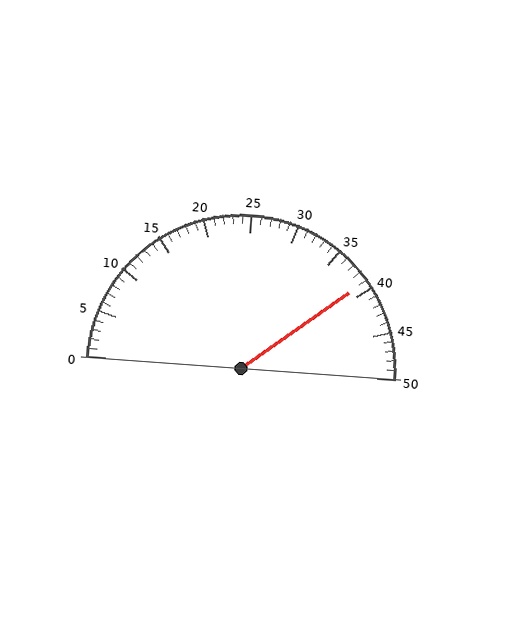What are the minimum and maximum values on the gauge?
The gauge ranges from 0 to 50.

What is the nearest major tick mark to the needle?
The nearest major tick mark is 40.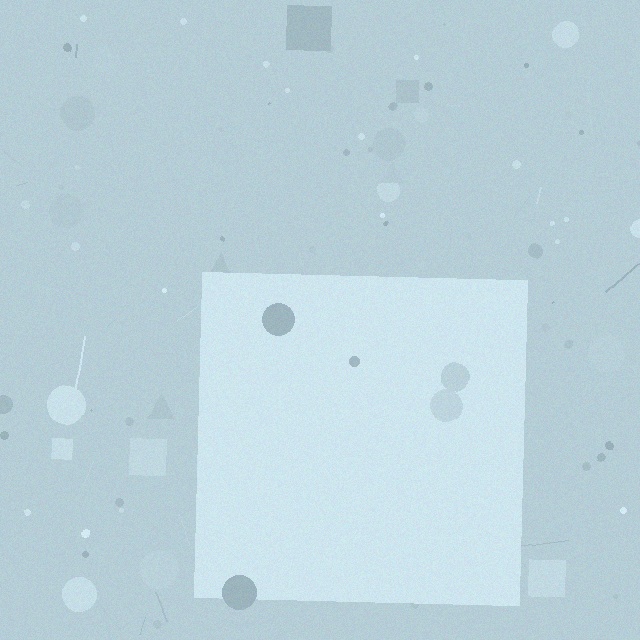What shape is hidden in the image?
A square is hidden in the image.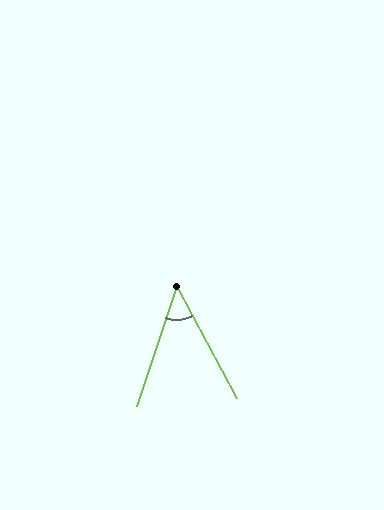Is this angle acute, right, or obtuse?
It is acute.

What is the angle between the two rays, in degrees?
Approximately 47 degrees.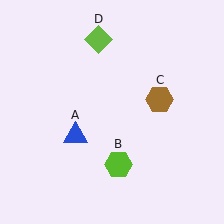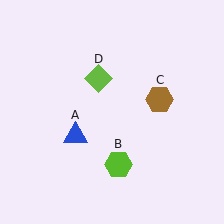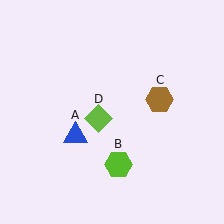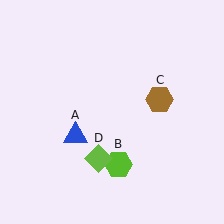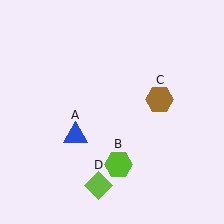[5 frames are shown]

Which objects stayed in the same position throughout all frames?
Blue triangle (object A) and lime hexagon (object B) and brown hexagon (object C) remained stationary.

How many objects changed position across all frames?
1 object changed position: lime diamond (object D).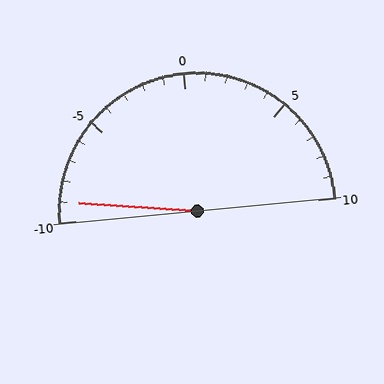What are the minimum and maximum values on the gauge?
The gauge ranges from -10 to 10.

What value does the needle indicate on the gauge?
The needle indicates approximately -9.